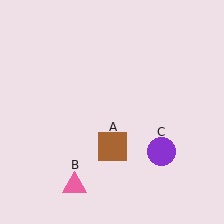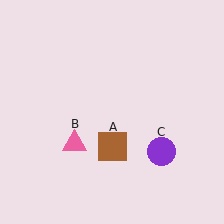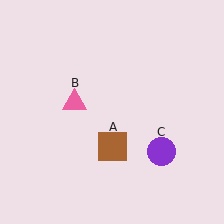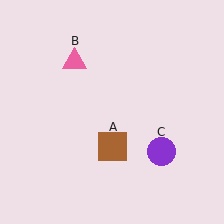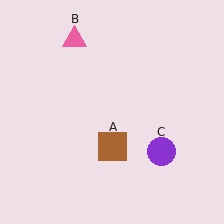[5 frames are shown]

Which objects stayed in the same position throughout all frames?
Brown square (object A) and purple circle (object C) remained stationary.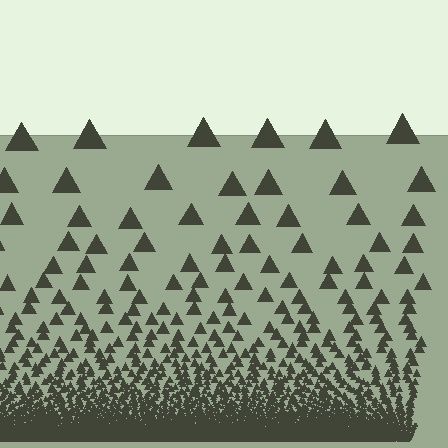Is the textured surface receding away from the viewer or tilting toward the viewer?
The surface appears to tilt toward the viewer. Texture elements get larger and sparser toward the top.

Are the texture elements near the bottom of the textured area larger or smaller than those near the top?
Smaller. The gradient is inverted — elements near the bottom are smaller and denser.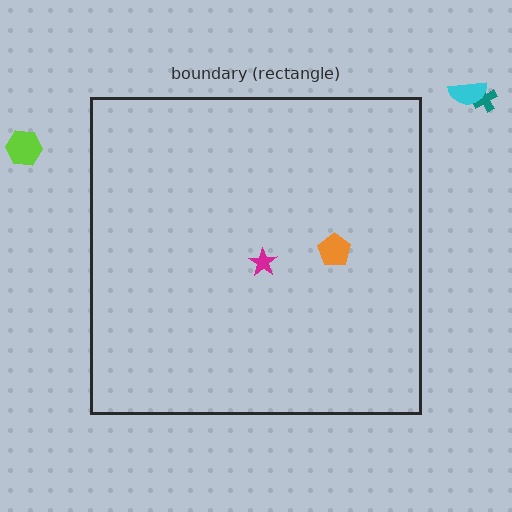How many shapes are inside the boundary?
2 inside, 3 outside.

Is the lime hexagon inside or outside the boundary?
Outside.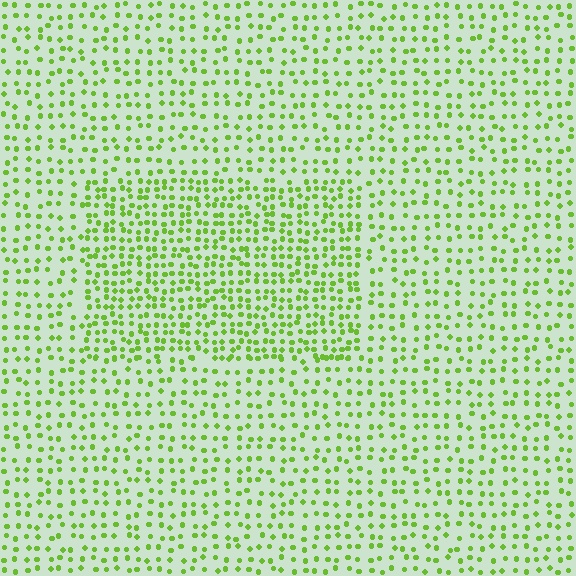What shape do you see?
I see a rectangle.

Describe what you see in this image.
The image contains small lime elements arranged at two different densities. A rectangle-shaped region is visible where the elements are more densely packed than the surrounding area.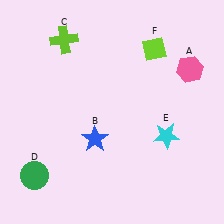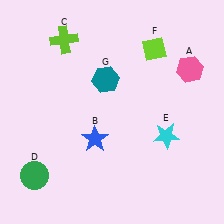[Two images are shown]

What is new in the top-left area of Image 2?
A teal hexagon (G) was added in the top-left area of Image 2.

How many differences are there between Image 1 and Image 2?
There is 1 difference between the two images.